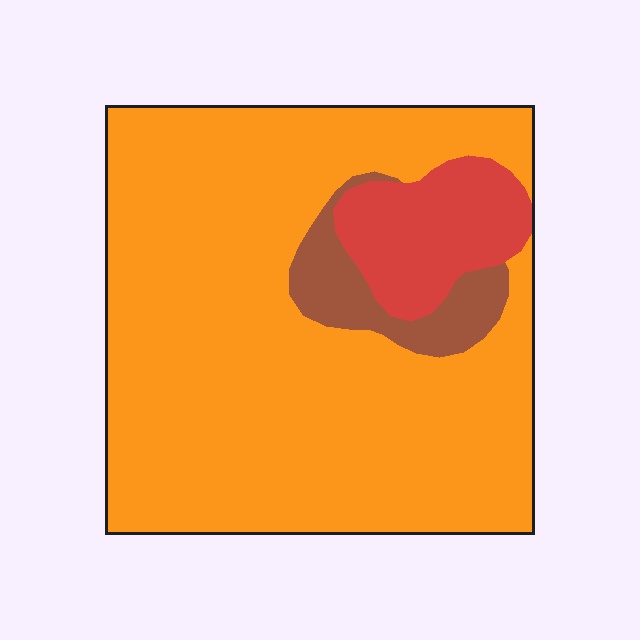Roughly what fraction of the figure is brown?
Brown covers around 10% of the figure.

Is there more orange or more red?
Orange.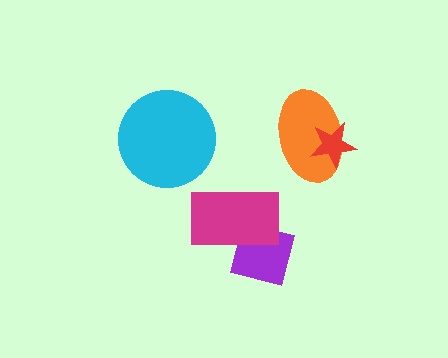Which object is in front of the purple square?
The magenta rectangle is in front of the purple square.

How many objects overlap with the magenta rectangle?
1 object overlaps with the magenta rectangle.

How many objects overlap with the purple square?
1 object overlaps with the purple square.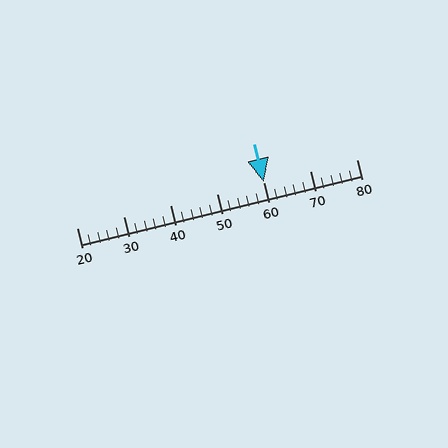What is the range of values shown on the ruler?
The ruler shows values from 20 to 80.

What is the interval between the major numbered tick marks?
The major tick marks are spaced 10 units apart.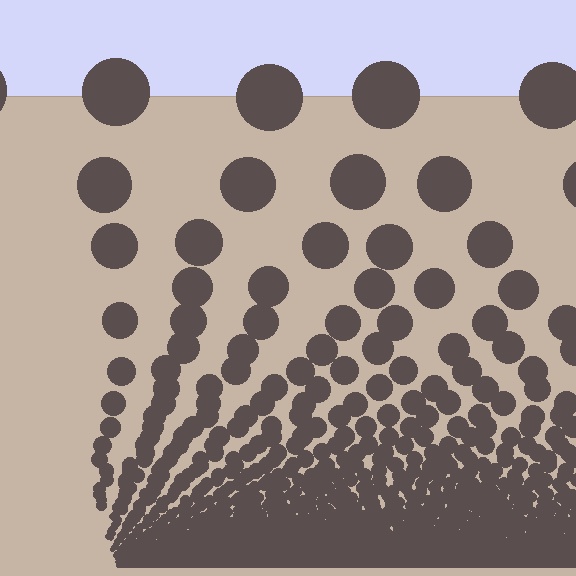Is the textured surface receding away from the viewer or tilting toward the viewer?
The surface appears to tilt toward the viewer. Texture elements get larger and sparser toward the top.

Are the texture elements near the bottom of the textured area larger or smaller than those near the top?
Smaller. The gradient is inverted — elements near the bottom are smaller and denser.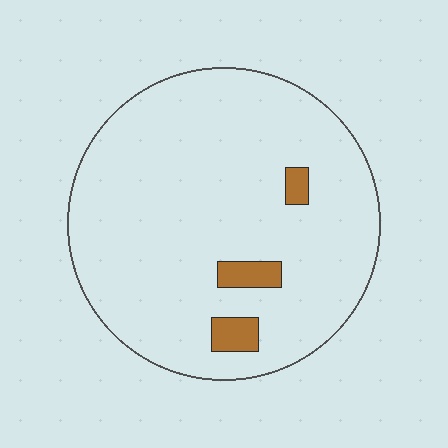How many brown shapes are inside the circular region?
3.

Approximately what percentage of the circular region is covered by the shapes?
Approximately 5%.